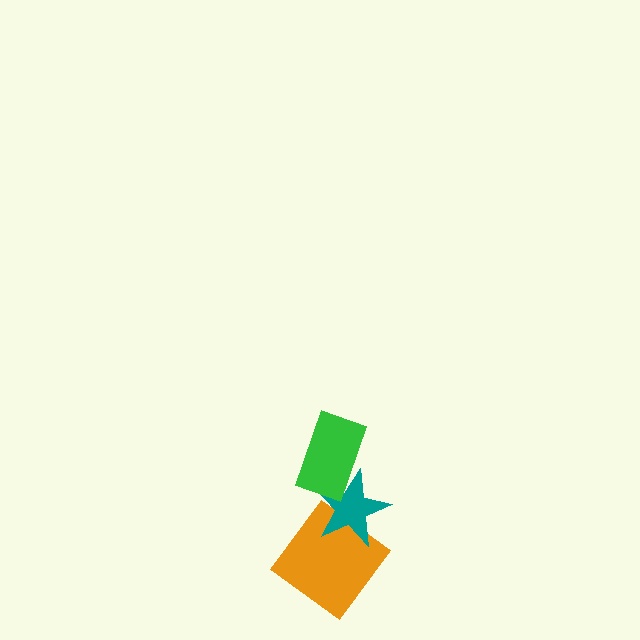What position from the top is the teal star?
The teal star is 2nd from the top.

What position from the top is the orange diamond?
The orange diamond is 3rd from the top.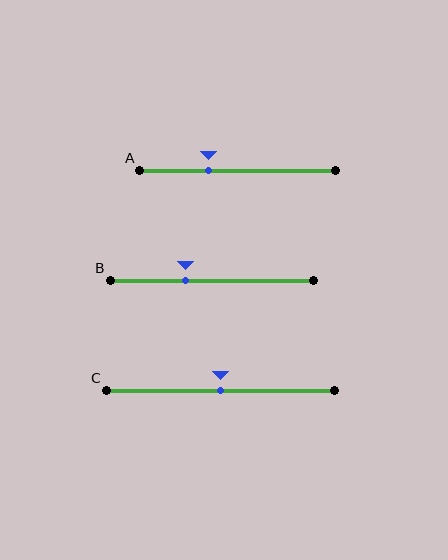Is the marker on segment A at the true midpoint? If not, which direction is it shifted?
No, the marker on segment A is shifted to the left by about 15% of the segment length.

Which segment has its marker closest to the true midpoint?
Segment C has its marker closest to the true midpoint.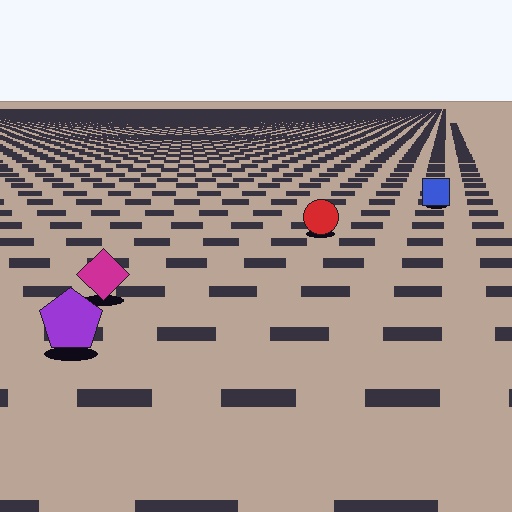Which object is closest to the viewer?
The purple pentagon is closest. The texture marks near it are larger and more spread out.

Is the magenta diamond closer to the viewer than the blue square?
Yes. The magenta diamond is closer — you can tell from the texture gradient: the ground texture is coarser near it.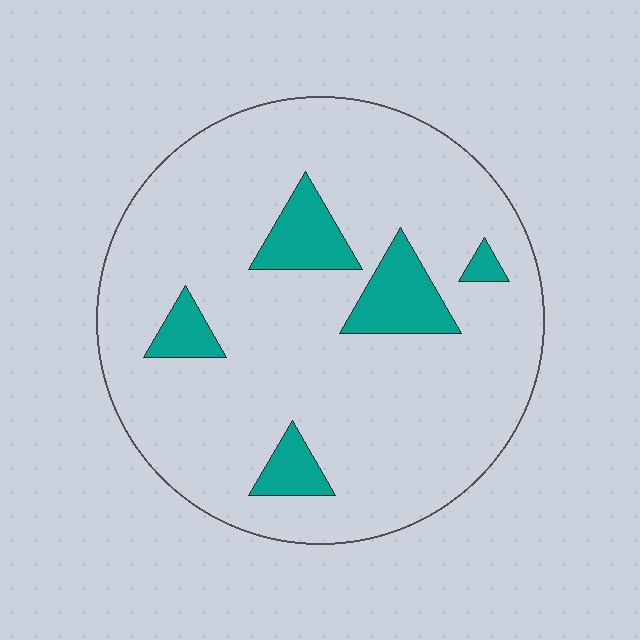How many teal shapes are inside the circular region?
5.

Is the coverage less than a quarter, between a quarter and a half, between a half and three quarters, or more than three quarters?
Less than a quarter.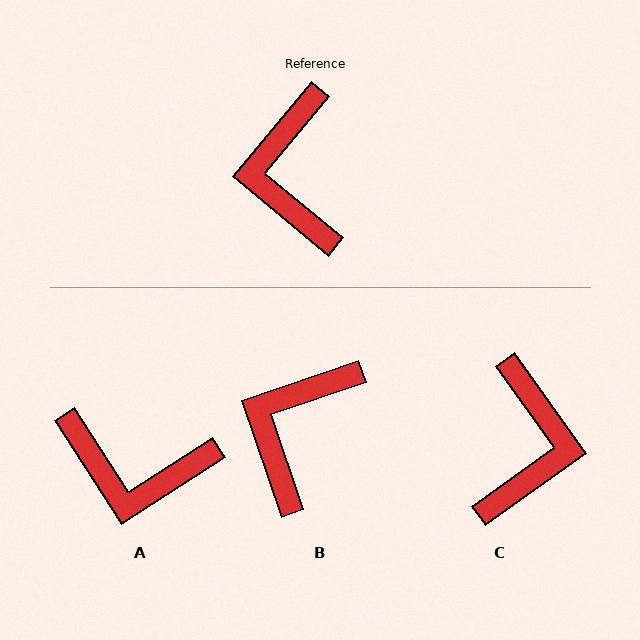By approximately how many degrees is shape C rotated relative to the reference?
Approximately 165 degrees counter-clockwise.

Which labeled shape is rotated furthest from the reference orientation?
C, about 165 degrees away.